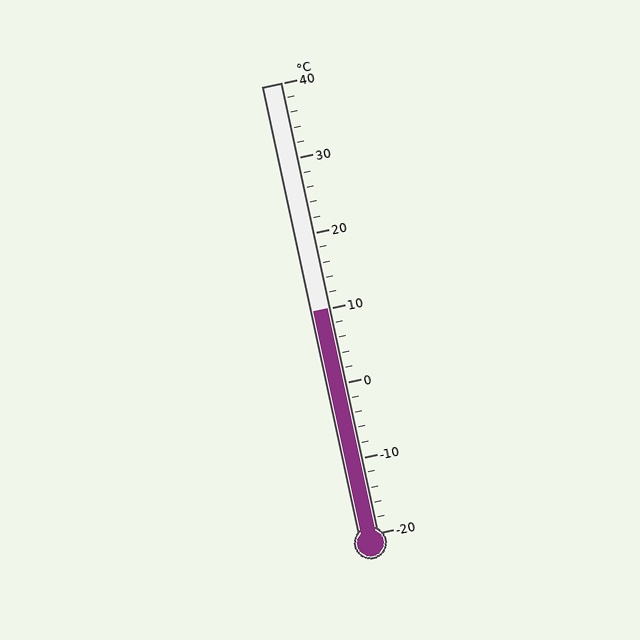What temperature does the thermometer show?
The thermometer shows approximately 10°C.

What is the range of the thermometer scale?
The thermometer scale ranges from -20°C to 40°C.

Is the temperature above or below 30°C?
The temperature is below 30°C.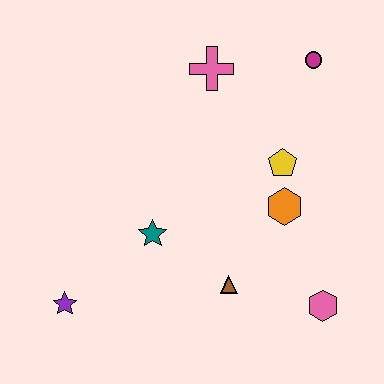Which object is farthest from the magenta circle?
The purple star is farthest from the magenta circle.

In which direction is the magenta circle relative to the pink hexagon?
The magenta circle is above the pink hexagon.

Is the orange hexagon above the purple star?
Yes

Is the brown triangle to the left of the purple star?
No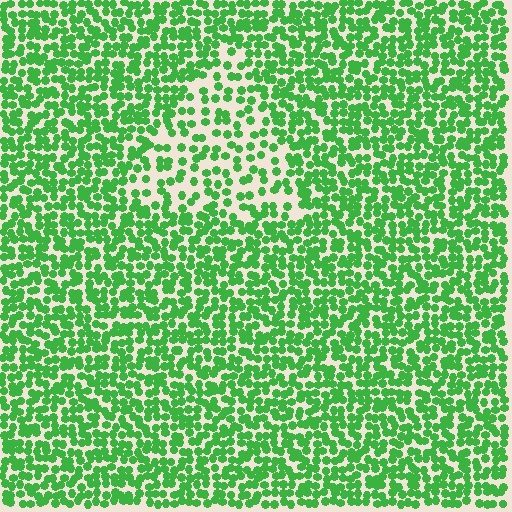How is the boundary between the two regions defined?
The boundary is defined by a change in element density (approximately 1.9x ratio). All elements are the same color, size, and shape.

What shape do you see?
I see a triangle.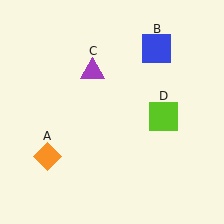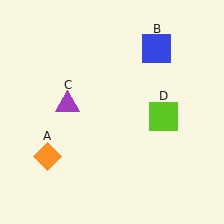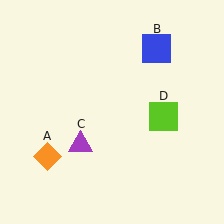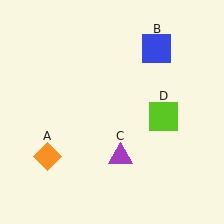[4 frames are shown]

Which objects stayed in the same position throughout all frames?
Orange diamond (object A) and blue square (object B) and lime square (object D) remained stationary.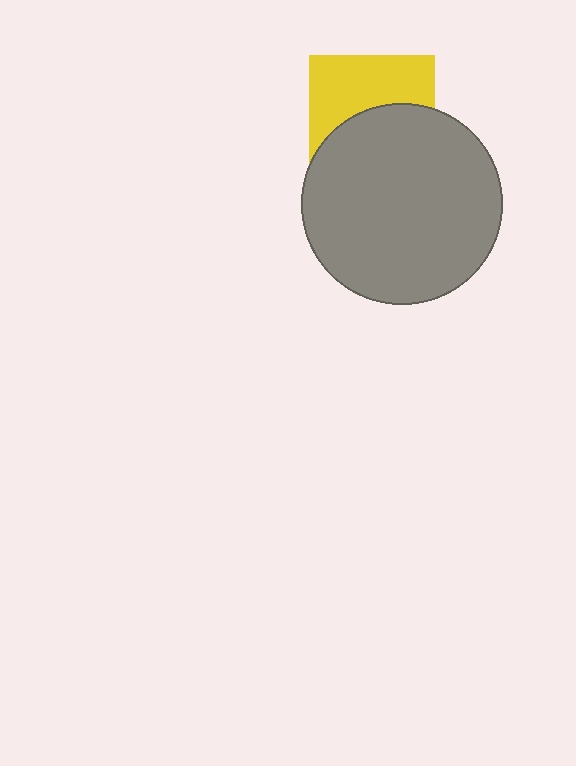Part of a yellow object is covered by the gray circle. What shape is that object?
It is a square.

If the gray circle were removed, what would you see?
You would see the complete yellow square.